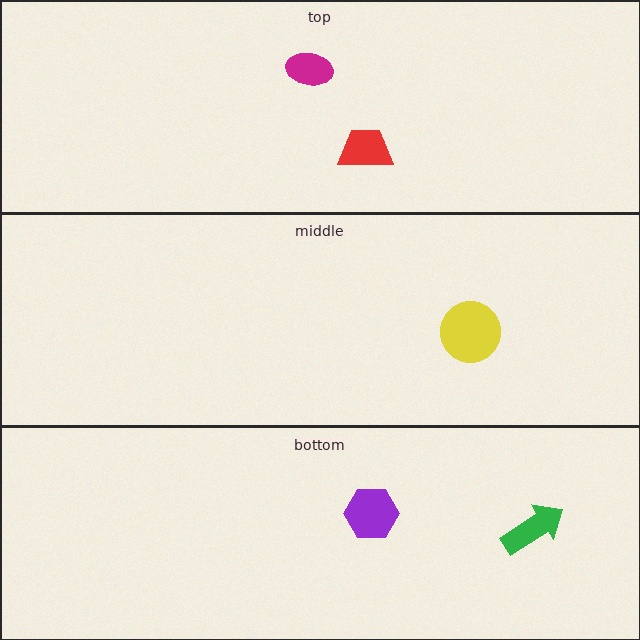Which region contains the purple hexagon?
The bottom region.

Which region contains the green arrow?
The bottom region.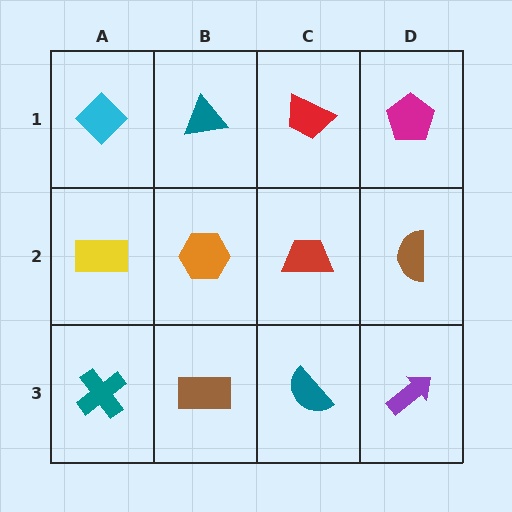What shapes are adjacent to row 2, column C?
A red trapezoid (row 1, column C), a teal semicircle (row 3, column C), an orange hexagon (row 2, column B), a brown semicircle (row 2, column D).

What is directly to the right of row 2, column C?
A brown semicircle.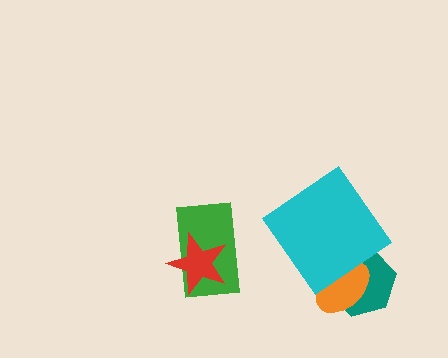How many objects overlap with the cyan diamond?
2 objects overlap with the cyan diamond.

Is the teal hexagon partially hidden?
Yes, it is partially covered by another shape.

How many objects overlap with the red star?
1 object overlaps with the red star.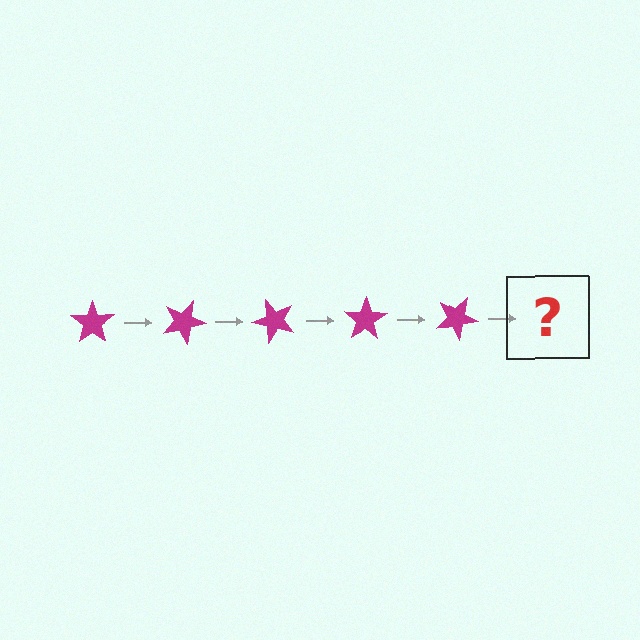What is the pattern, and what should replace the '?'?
The pattern is that the star rotates 25 degrees each step. The '?' should be a magenta star rotated 125 degrees.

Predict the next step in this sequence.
The next step is a magenta star rotated 125 degrees.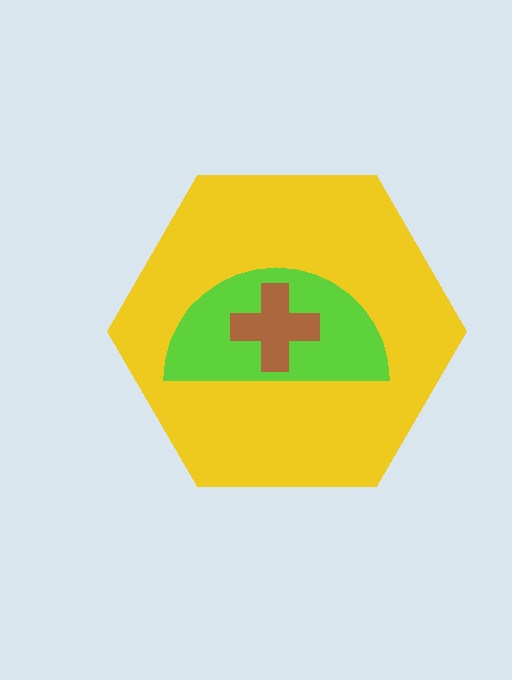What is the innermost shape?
The brown cross.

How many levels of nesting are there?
3.